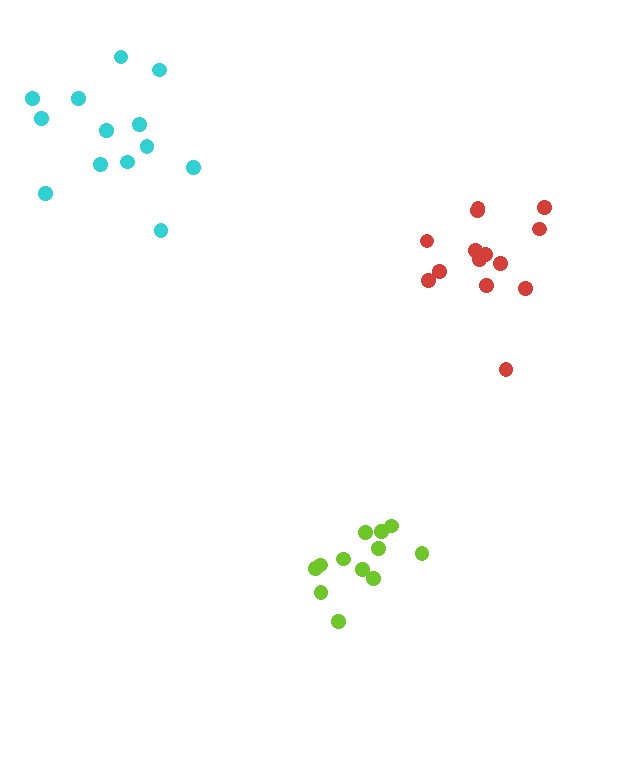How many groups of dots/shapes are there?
There are 3 groups.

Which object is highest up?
The cyan cluster is topmost.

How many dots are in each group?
Group 1: 12 dots, Group 2: 14 dots, Group 3: 13 dots (39 total).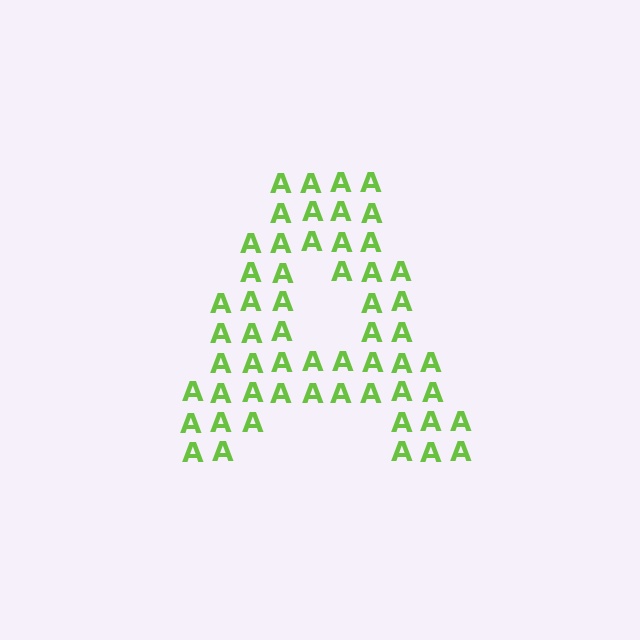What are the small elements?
The small elements are letter A's.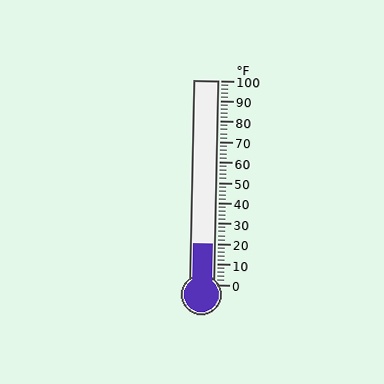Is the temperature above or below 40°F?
The temperature is below 40°F.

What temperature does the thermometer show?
The thermometer shows approximately 20°F.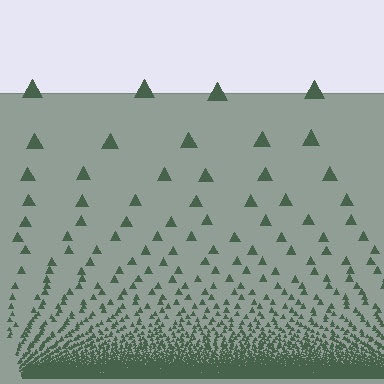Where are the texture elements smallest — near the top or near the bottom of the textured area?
Near the bottom.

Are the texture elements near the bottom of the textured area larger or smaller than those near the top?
Smaller. The gradient is inverted — elements near the bottom are smaller and denser.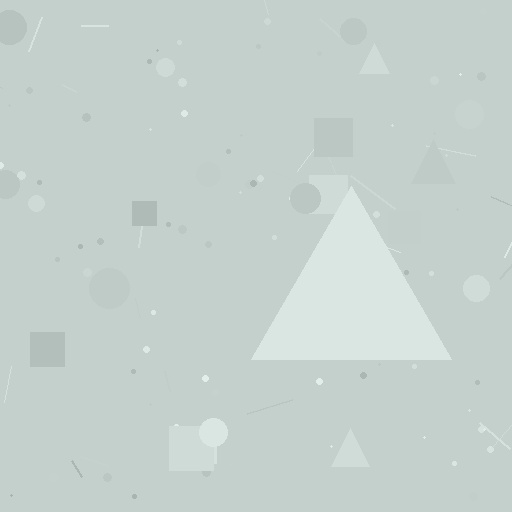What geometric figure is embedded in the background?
A triangle is embedded in the background.